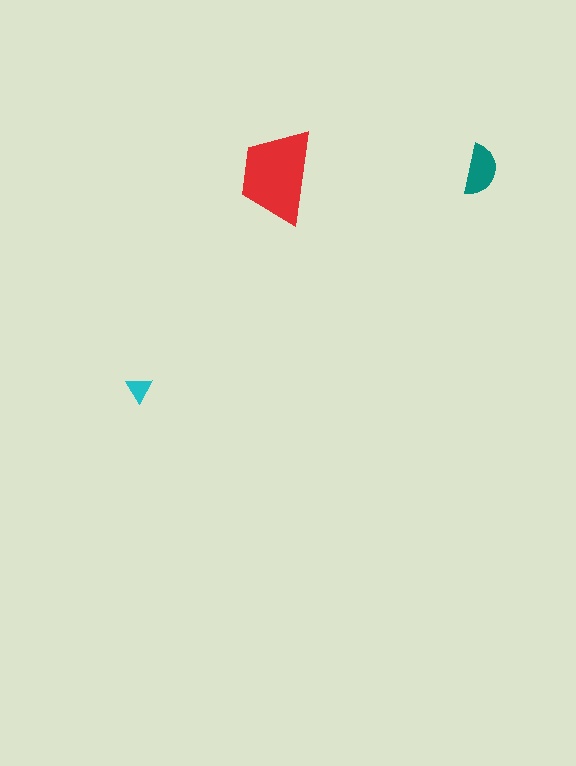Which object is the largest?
The red trapezoid.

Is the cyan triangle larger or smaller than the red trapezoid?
Smaller.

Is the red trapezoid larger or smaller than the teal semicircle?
Larger.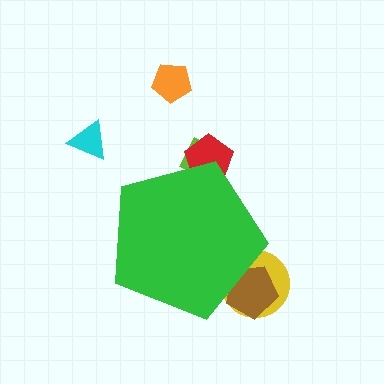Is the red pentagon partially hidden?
Yes, the red pentagon is partially hidden behind the green pentagon.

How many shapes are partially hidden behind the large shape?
4 shapes are partially hidden.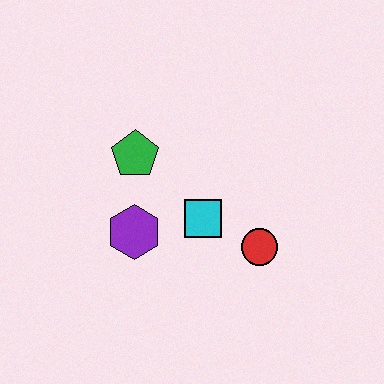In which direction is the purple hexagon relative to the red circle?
The purple hexagon is to the left of the red circle.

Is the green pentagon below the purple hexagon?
No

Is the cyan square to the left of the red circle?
Yes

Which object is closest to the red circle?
The cyan square is closest to the red circle.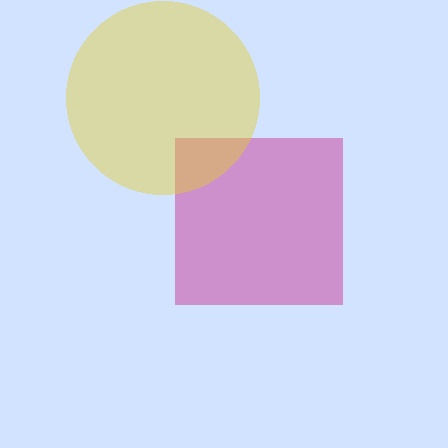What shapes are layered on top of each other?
The layered shapes are: a magenta square, a yellow circle.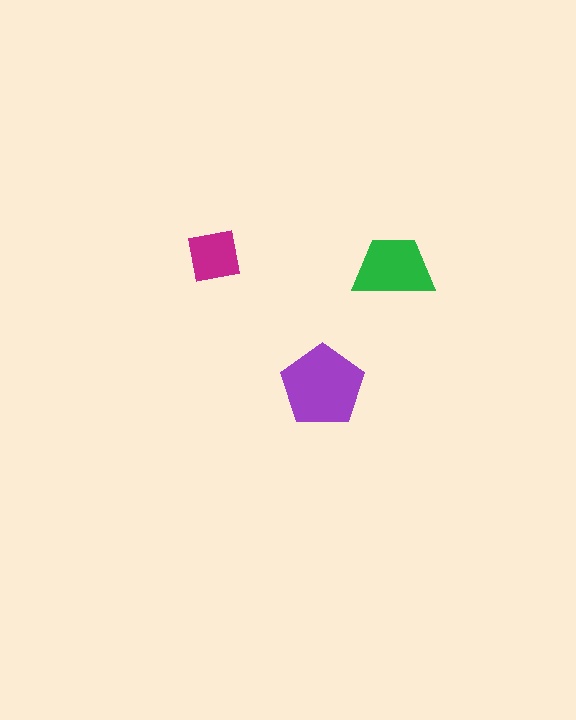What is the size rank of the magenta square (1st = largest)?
3rd.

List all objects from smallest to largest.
The magenta square, the green trapezoid, the purple pentagon.